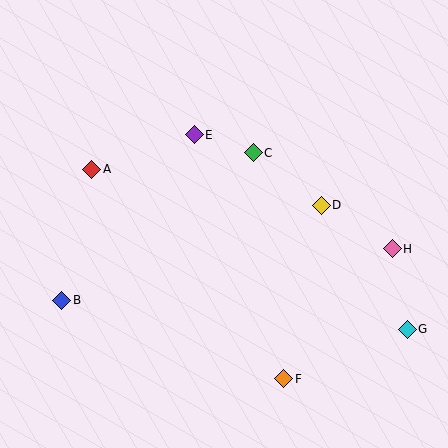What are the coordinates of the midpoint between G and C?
The midpoint between G and C is at (330, 241).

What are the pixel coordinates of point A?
Point A is at (92, 169).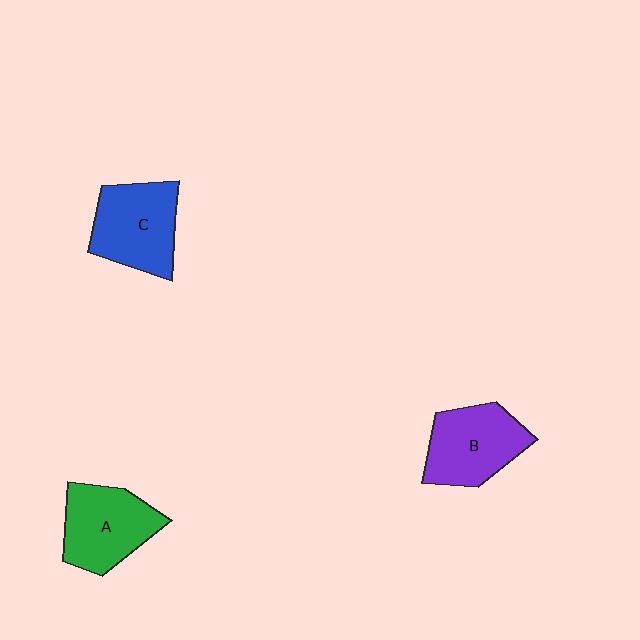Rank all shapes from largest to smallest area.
From largest to smallest: C (blue), B (purple), A (green).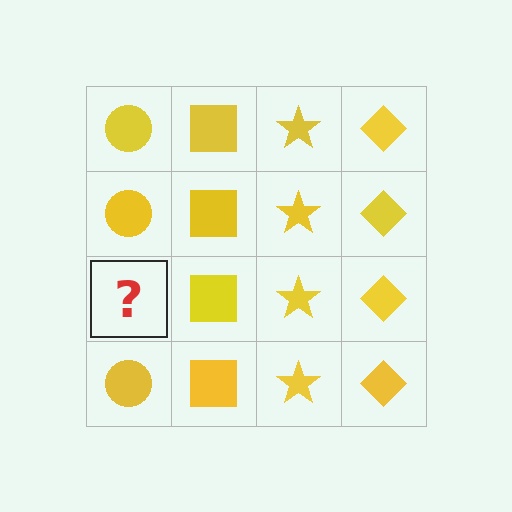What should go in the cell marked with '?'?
The missing cell should contain a yellow circle.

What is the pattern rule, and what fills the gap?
The rule is that each column has a consistent shape. The gap should be filled with a yellow circle.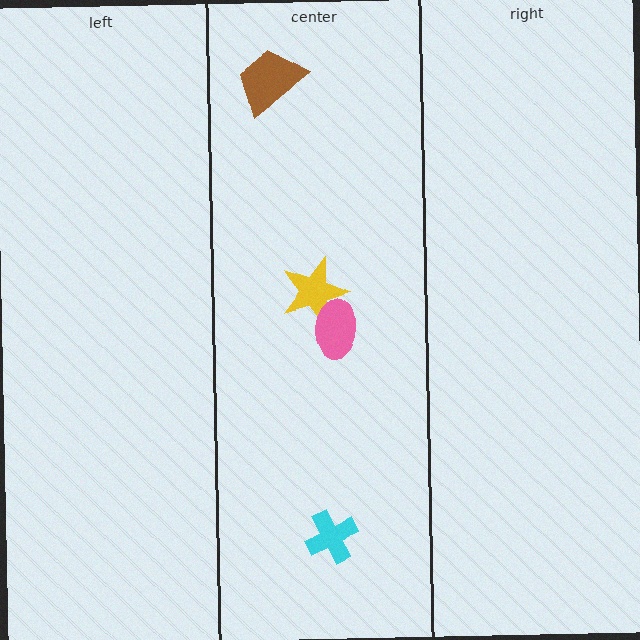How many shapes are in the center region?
4.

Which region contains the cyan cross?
The center region.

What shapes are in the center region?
The cyan cross, the yellow star, the pink ellipse, the brown trapezoid.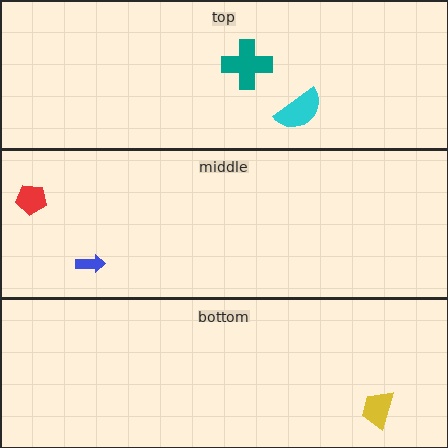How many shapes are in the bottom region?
1.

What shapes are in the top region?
The cyan semicircle, the teal cross.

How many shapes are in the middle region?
2.